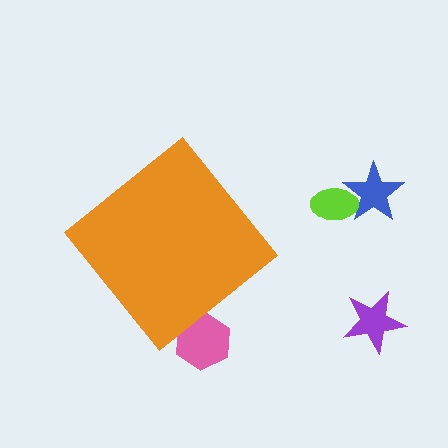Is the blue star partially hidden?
No, the blue star is fully visible.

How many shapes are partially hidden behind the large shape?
1 shape is partially hidden.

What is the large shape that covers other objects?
An orange diamond.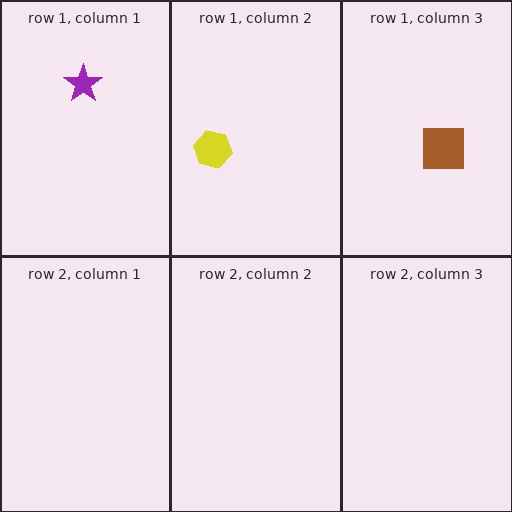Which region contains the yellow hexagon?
The row 1, column 2 region.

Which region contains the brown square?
The row 1, column 3 region.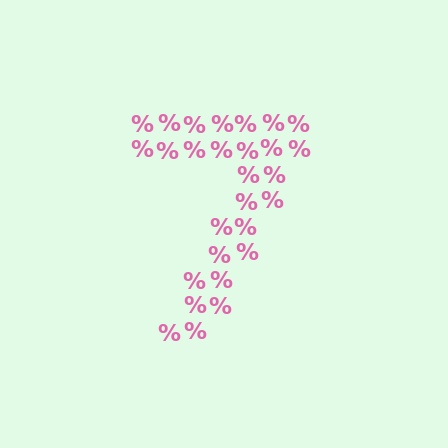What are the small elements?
The small elements are percent signs.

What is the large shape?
The large shape is the digit 7.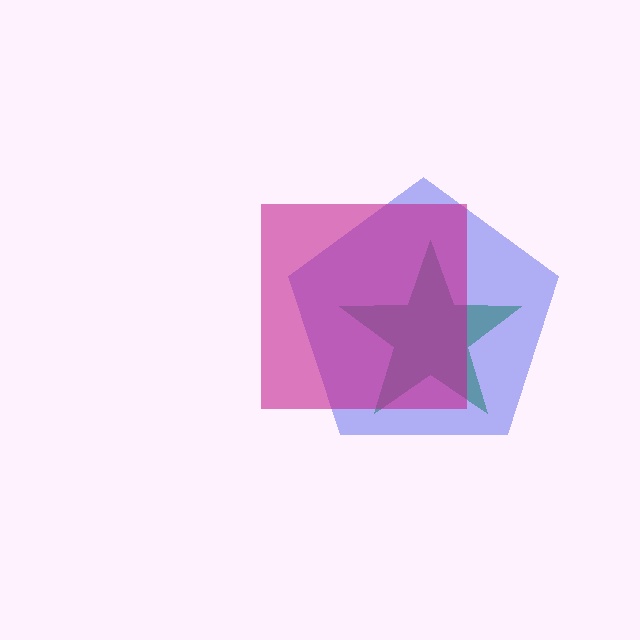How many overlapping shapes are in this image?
There are 3 overlapping shapes in the image.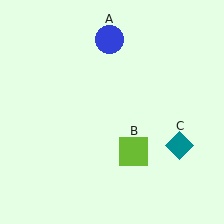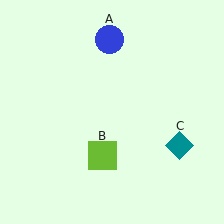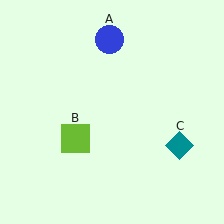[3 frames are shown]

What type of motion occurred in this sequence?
The lime square (object B) rotated clockwise around the center of the scene.